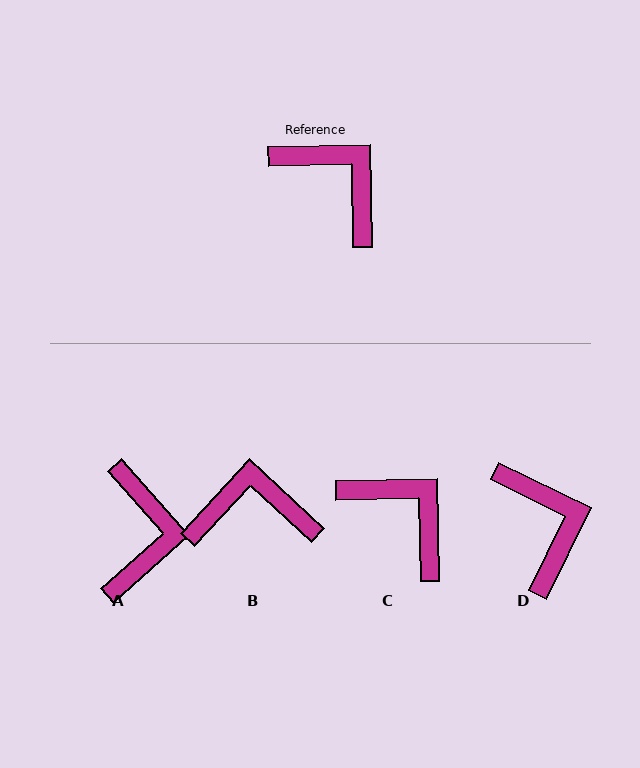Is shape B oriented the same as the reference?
No, it is off by about 46 degrees.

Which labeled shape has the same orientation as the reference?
C.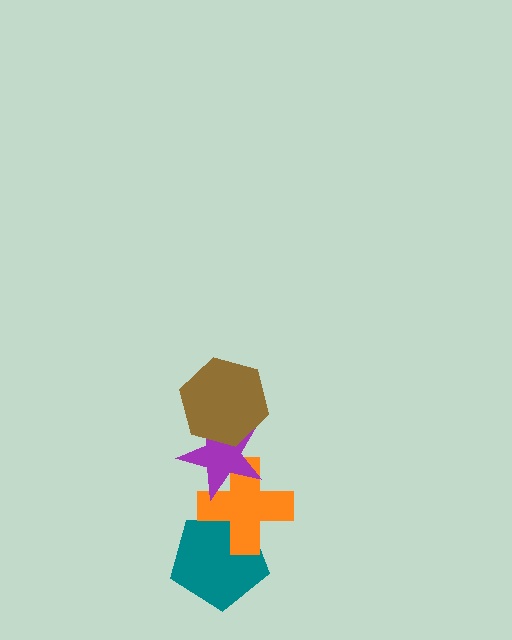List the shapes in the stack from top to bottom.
From top to bottom: the brown hexagon, the purple star, the orange cross, the teal pentagon.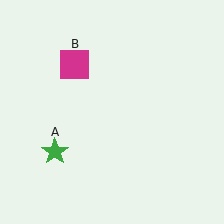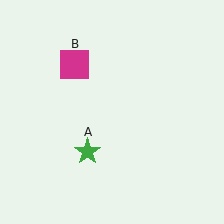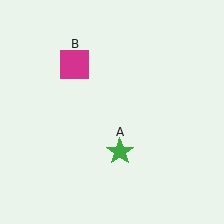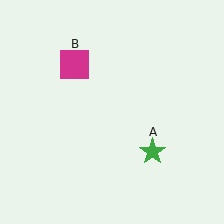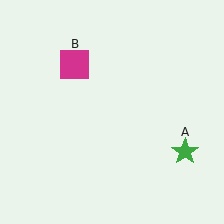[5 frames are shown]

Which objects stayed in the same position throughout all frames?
Magenta square (object B) remained stationary.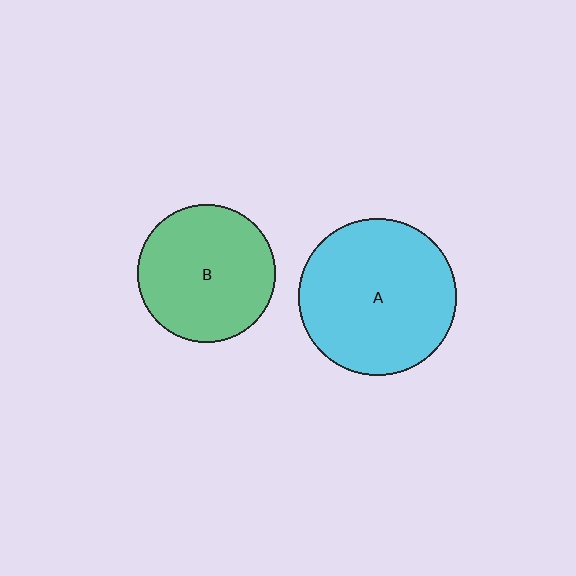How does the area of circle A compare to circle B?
Approximately 1.3 times.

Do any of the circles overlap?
No, none of the circles overlap.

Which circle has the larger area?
Circle A (cyan).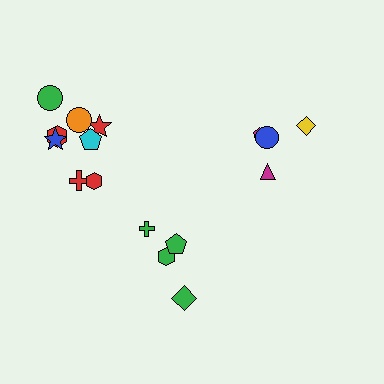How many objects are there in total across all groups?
There are 16 objects.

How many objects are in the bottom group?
There are 4 objects.